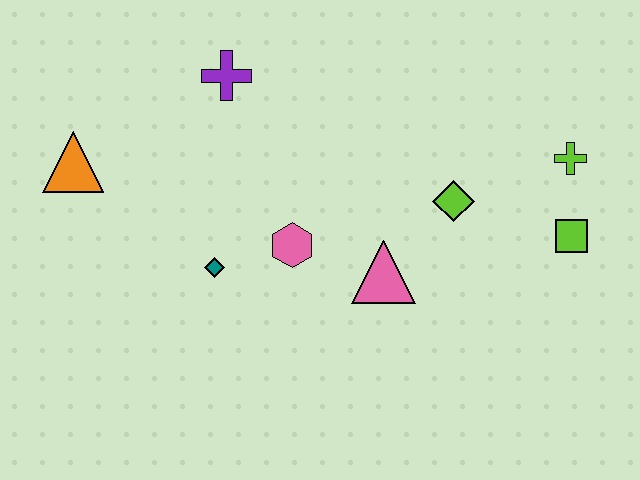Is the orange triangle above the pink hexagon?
Yes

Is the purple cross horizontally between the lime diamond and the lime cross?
No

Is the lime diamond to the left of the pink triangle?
No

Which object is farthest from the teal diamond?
The lime cross is farthest from the teal diamond.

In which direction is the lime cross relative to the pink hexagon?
The lime cross is to the right of the pink hexagon.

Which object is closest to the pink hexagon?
The teal diamond is closest to the pink hexagon.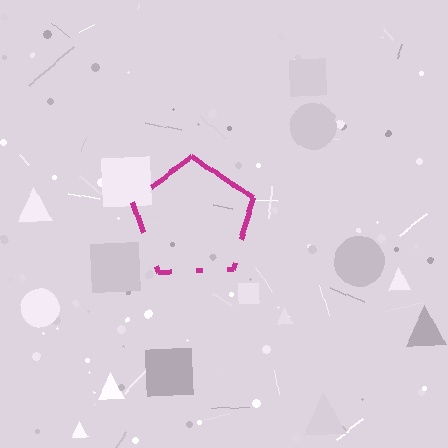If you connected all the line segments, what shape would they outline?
They would outline a pentagon.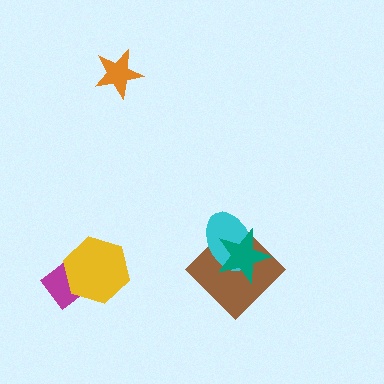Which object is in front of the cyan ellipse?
The teal star is in front of the cyan ellipse.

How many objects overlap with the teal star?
2 objects overlap with the teal star.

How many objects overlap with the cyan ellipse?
2 objects overlap with the cyan ellipse.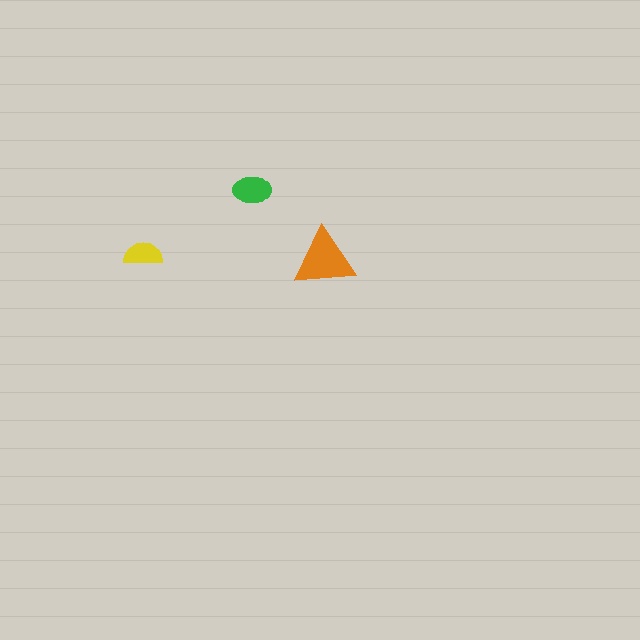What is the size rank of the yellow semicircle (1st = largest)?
3rd.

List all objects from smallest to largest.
The yellow semicircle, the green ellipse, the orange triangle.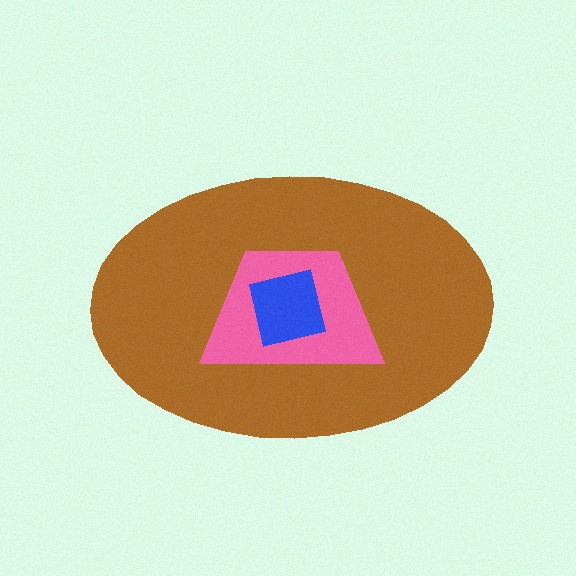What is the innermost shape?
The blue square.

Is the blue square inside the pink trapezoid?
Yes.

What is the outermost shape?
The brown ellipse.